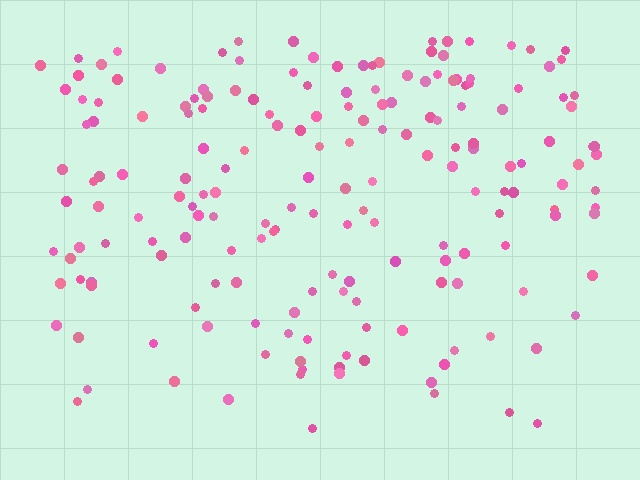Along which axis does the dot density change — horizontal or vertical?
Vertical.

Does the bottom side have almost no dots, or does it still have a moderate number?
Still a moderate number, just noticeably fewer than the top.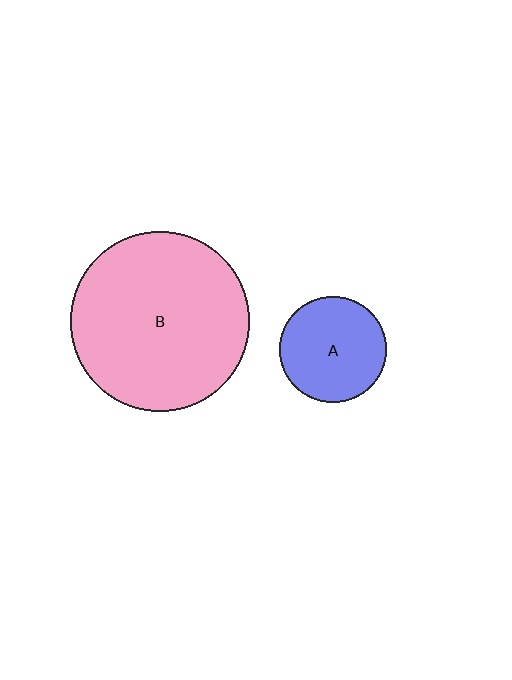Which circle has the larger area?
Circle B (pink).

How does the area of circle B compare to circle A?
Approximately 2.8 times.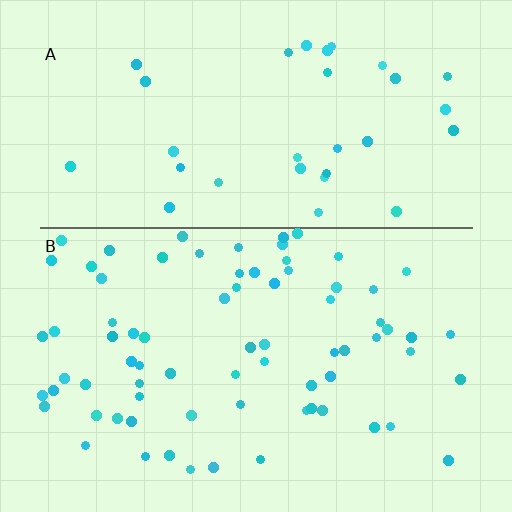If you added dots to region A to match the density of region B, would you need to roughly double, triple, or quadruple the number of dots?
Approximately double.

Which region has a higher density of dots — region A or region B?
B (the bottom).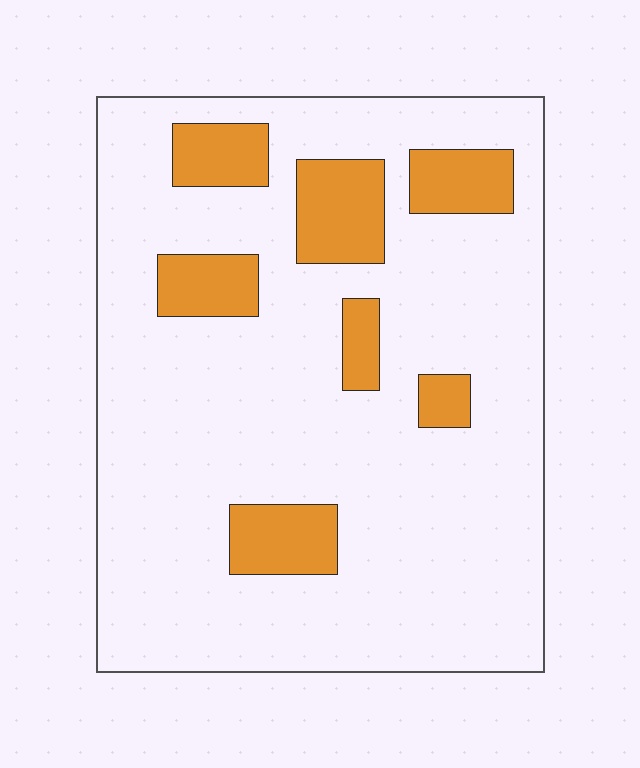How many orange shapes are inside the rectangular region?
7.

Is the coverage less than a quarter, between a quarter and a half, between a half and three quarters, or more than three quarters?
Less than a quarter.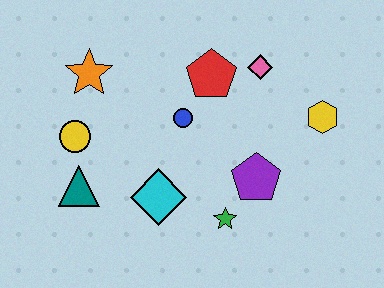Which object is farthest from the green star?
The orange star is farthest from the green star.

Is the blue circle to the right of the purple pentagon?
No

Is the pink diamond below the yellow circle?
No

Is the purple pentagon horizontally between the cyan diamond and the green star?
No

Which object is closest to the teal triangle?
The yellow circle is closest to the teal triangle.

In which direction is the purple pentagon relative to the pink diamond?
The purple pentagon is below the pink diamond.